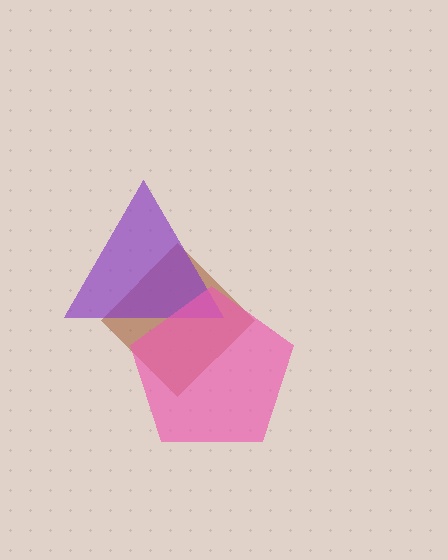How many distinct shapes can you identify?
There are 3 distinct shapes: a brown diamond, a purple triangle, a pink pentagon.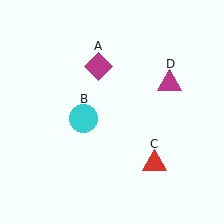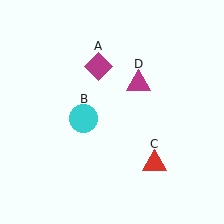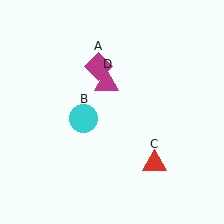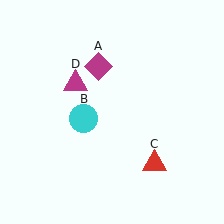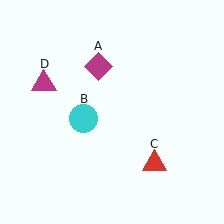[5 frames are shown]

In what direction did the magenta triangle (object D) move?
The magenta triangle (object D) moved left.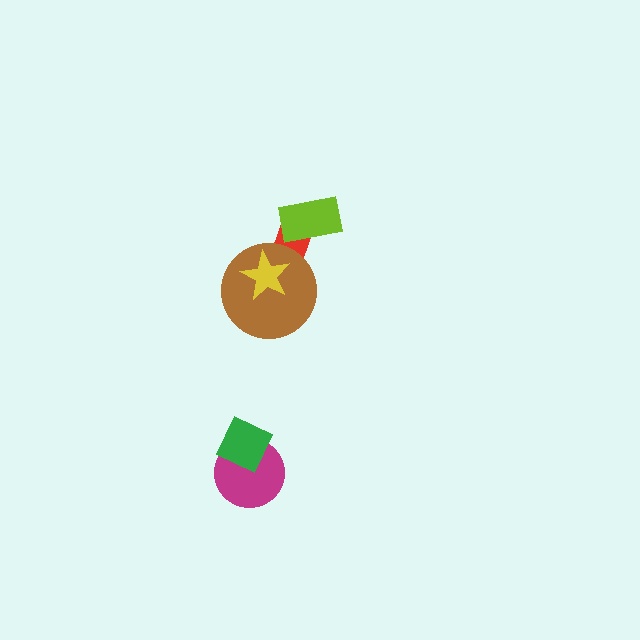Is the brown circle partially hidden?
Yes, it is partially covered by another shape.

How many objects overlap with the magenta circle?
1 object overlaps with the magenta circle.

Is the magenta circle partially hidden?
Yes, it is partially covered by another shape.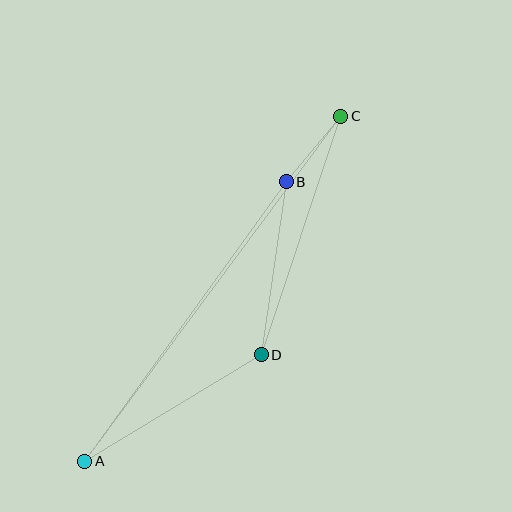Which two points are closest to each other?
Points B and C are closest to each other.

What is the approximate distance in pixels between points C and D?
The distance between C and D is approximately 251 pixels.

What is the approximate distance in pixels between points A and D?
The distance between A and D is approximately 206 pixels.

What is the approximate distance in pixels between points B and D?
The distance between B and D is approximately 175 pixels.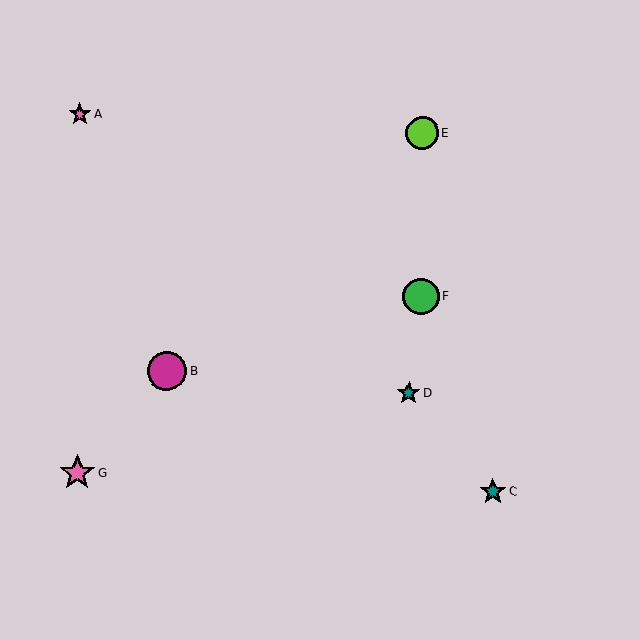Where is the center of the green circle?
The center of the green circle is at (421, 296).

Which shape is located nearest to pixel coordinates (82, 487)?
The pink star (labeled G) at (77, 473) is nearest to that location.